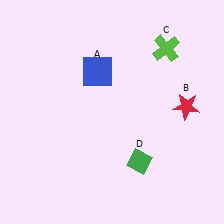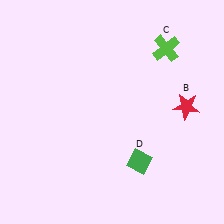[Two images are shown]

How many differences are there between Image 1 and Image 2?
There is 1 difference between the two images.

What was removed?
The blue square (A) was removed in Image 2.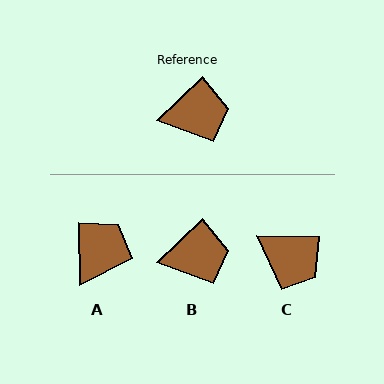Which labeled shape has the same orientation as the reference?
B.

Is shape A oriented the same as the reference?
No, it is off by about 48 degrees.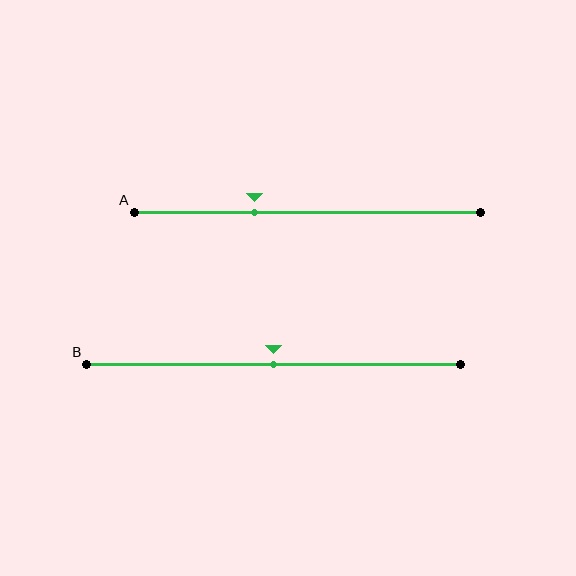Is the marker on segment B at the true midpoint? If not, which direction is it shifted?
Yes, the marker on segment B is at the true midpoint.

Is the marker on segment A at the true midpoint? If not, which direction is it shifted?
No, the marker on segment A is shifted to the left by about 15% of the segment length.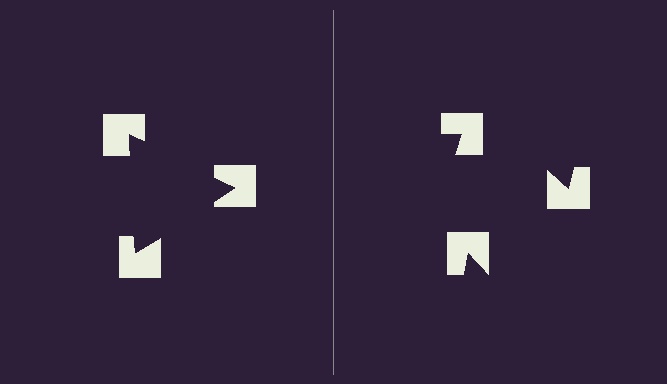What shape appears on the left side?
An illusory triangle.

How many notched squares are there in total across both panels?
6 — 3 on each side.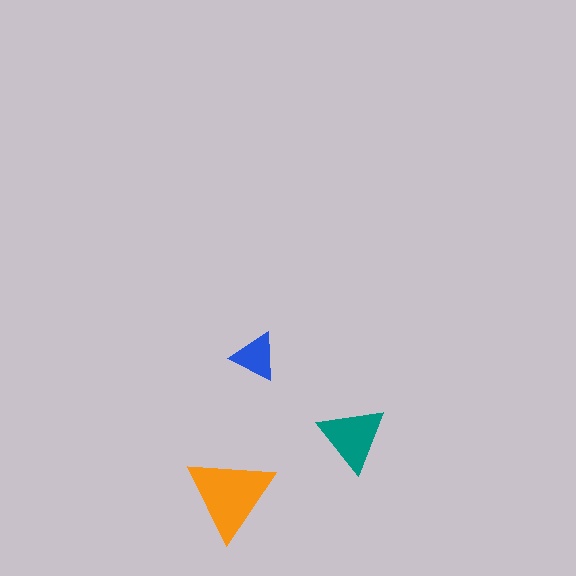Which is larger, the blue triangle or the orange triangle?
The orange one.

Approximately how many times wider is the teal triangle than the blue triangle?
About 1.5 times wider.